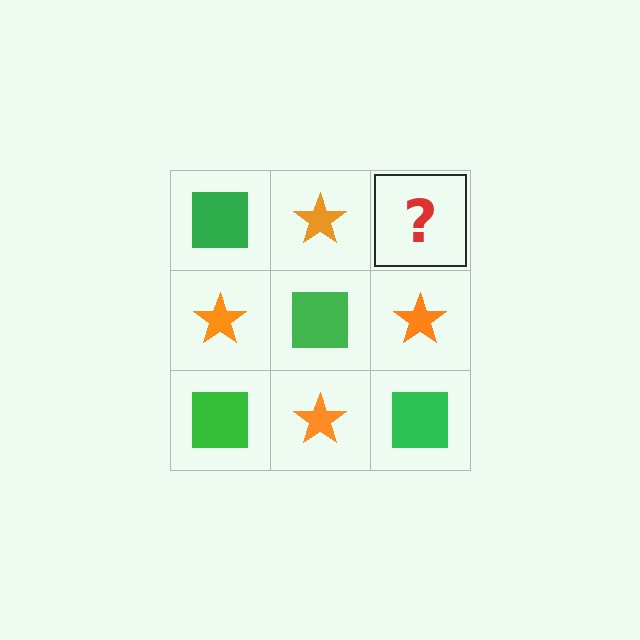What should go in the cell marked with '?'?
The missing cell should contain a green square.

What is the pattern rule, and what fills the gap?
The rule is that it alternates green square and orange star in a checkerboard pattern. The gap should be filled with a green square.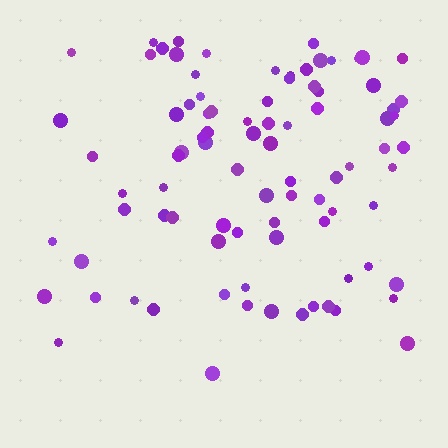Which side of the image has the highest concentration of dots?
The top.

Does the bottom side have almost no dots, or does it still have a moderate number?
Still a moderate number, just noticeably fewer than the top.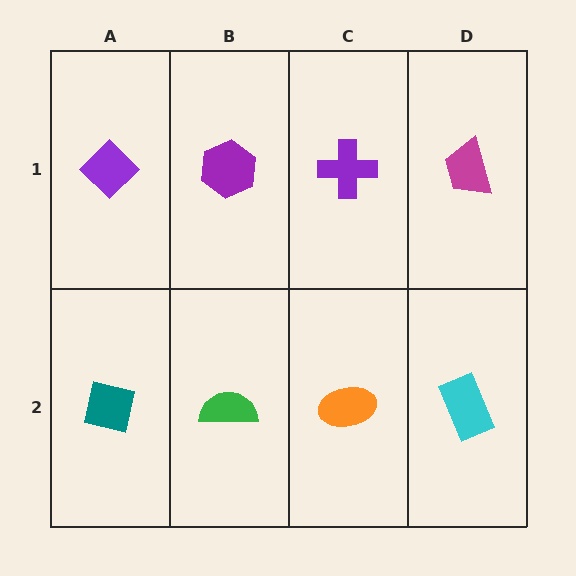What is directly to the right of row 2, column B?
An orange ellipse.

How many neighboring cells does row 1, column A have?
2.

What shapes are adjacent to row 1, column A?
A teal square (row 2, column A), a purple hexagon (row 1, column B).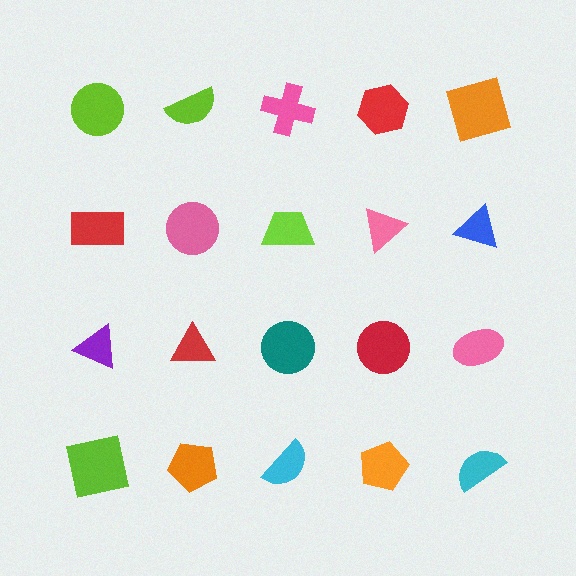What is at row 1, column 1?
A lime circle.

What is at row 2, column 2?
A pink circle.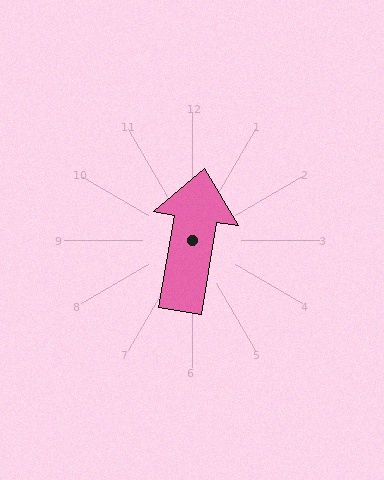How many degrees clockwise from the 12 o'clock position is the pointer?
Approximately 10 degrees.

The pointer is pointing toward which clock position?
Roughly 12 o'clock.